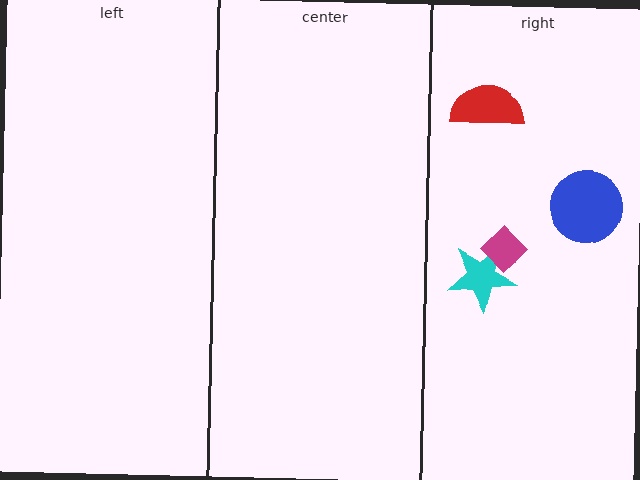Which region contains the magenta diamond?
The right region.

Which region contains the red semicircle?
The right region.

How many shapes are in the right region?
4.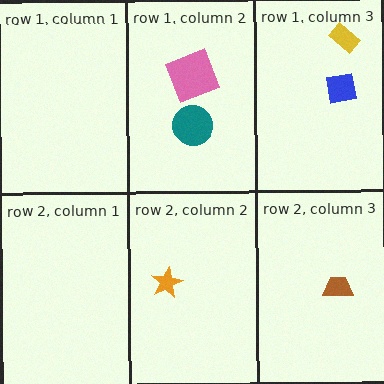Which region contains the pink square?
The row 1, column 2 region.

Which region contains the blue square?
The row 1, column 3 region.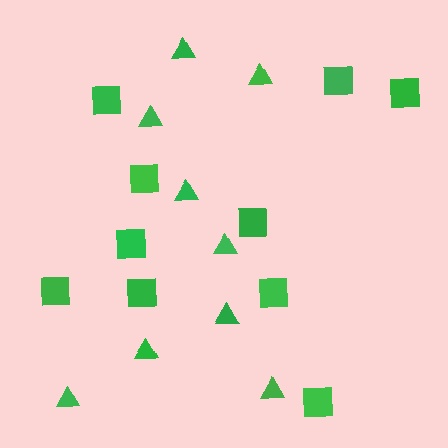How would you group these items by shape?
There are 2 groups: one group of triangles (9) and one group of squares (10).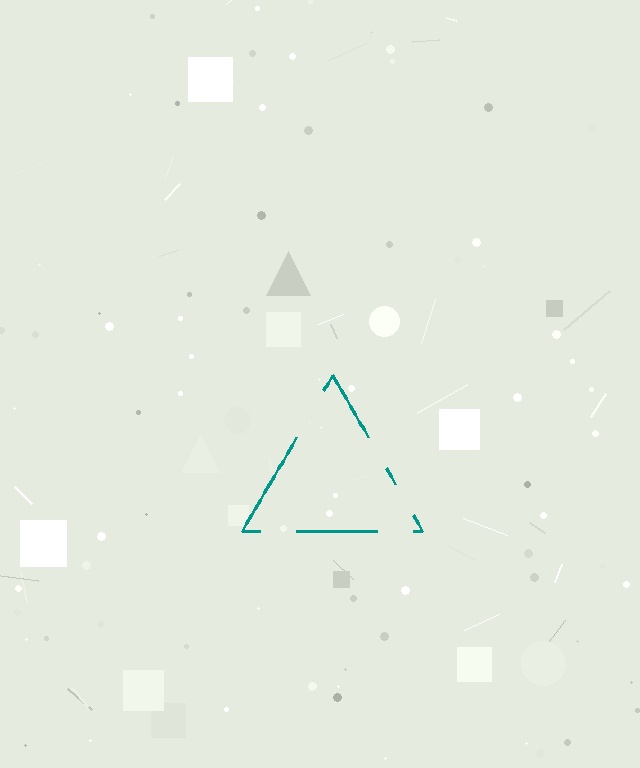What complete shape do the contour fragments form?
The contour fragments form a triangle.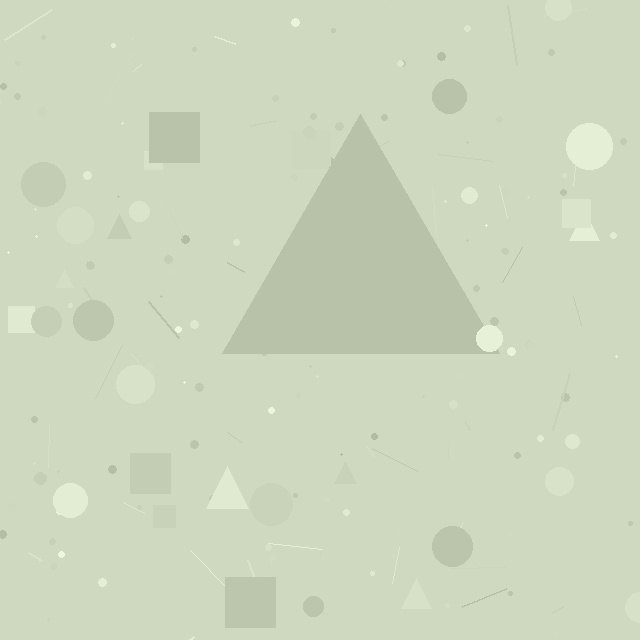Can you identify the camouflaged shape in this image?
The camouflaged shape is a triangle.